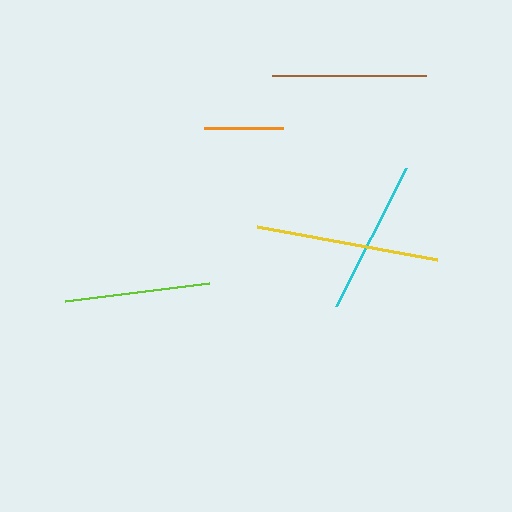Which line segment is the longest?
The yellow line is the longest at approximately 183 pixels.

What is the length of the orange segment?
The orange segment is approximately 79 pixels long.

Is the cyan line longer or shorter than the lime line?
The cyan line is longer than the lime line.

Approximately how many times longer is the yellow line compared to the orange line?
The yellow line is approximately 2.3 times the length of the orange line.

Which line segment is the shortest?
The orange line is the shortest at approximately 79 pixels.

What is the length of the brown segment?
The brown segment is approximately 154 pixels long.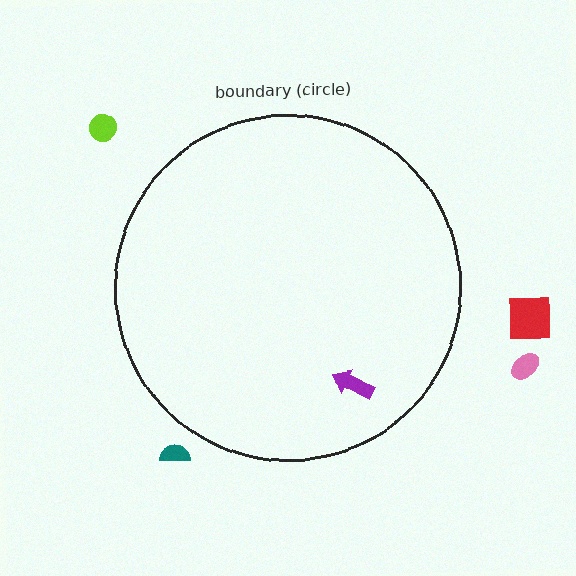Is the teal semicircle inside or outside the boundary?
Outside.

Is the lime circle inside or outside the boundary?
Outside.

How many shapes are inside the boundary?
1 inside, 4 outside.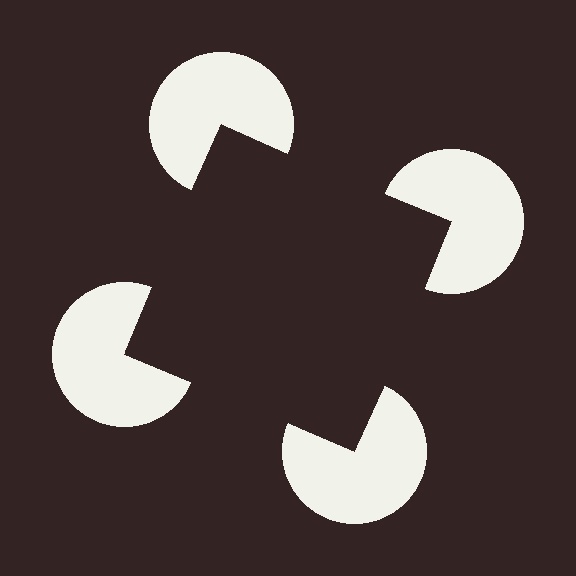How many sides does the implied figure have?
4 sides.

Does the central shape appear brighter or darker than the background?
It typically appears slightly darker than the background, even though no actual brightness change is drawn.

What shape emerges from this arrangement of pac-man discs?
An illusory square — its edges are inferred from the aligned wedge cuts in the pac-man discs, not physically drawn.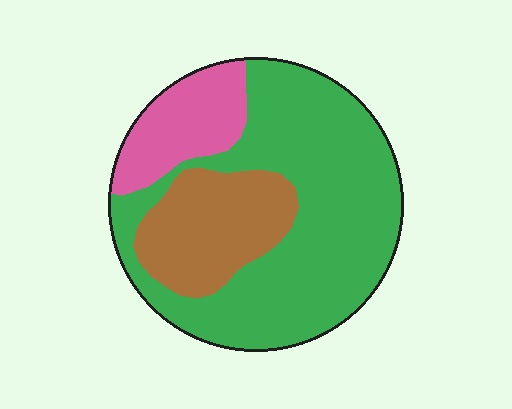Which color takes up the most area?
Green, at roughly 60%.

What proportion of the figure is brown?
Brown takes up about one fifth (1/5) of the figure.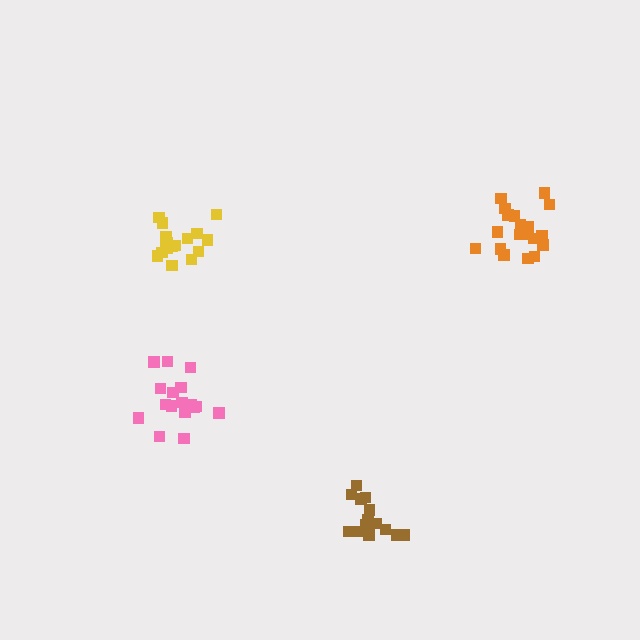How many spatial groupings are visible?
There are 4 spatial groupings.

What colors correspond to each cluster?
The clusters are colored: pink, orange, brown, yellow.